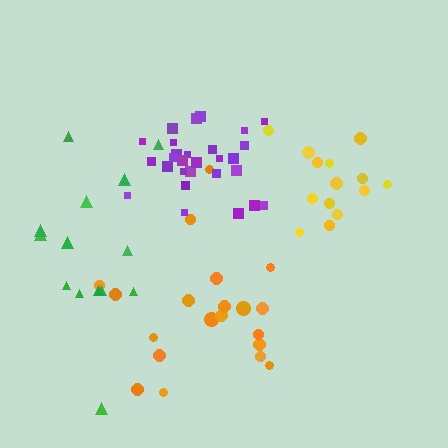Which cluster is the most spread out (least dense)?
Green.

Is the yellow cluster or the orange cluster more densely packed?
Yellow.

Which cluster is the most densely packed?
Purple.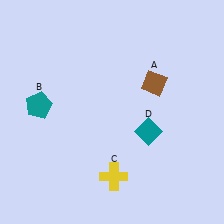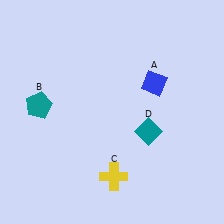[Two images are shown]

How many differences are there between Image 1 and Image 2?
There is 1 difference between the two images.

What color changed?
The diamond (A) changed from brown in Image 1 to blue in Image 2.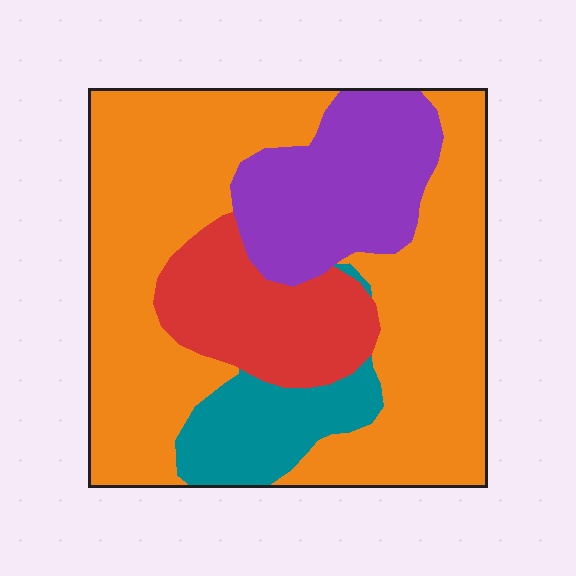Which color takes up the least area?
Teal, at roughly 10%.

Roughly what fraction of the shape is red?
Red covers around 15% of the shape.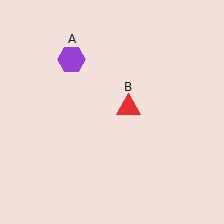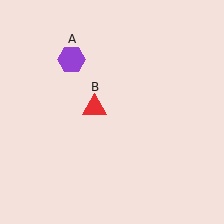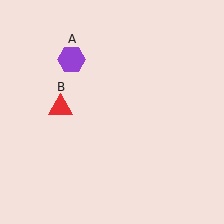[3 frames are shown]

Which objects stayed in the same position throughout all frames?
Purple hexagon (object A) remained stationary.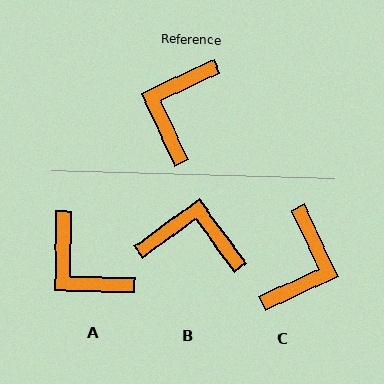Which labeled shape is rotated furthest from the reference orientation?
C, about 180 degrees away.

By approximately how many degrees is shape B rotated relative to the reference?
Approximately 79 degrees clockwise.